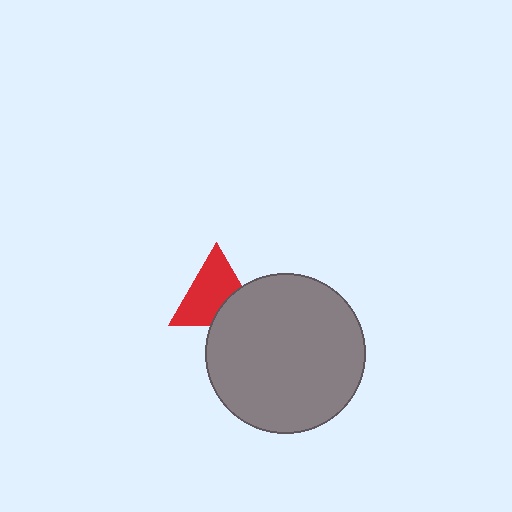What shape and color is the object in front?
The object in front is a gray circle.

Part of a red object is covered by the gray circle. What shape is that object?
It is a triangle.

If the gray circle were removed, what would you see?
You would see the complete red triangle.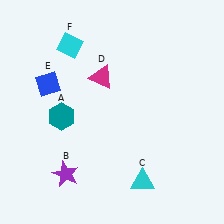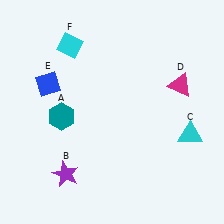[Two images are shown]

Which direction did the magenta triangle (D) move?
The magenta triangle (D) moved right.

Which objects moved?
The objects that moved are: the cyan triangle (C), the magenta triangle (D).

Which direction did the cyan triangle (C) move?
The cyan triangle (C) moved right.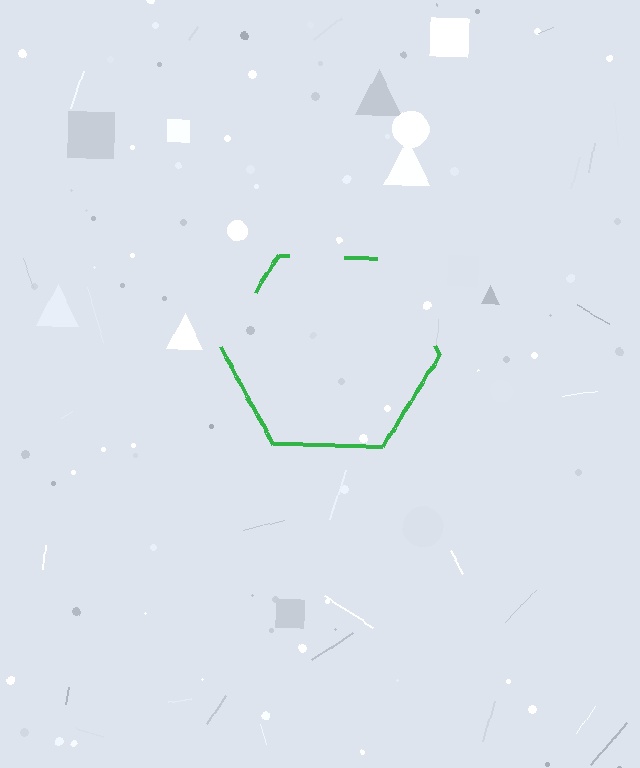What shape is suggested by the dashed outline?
The dashed outline suggests a hexagon.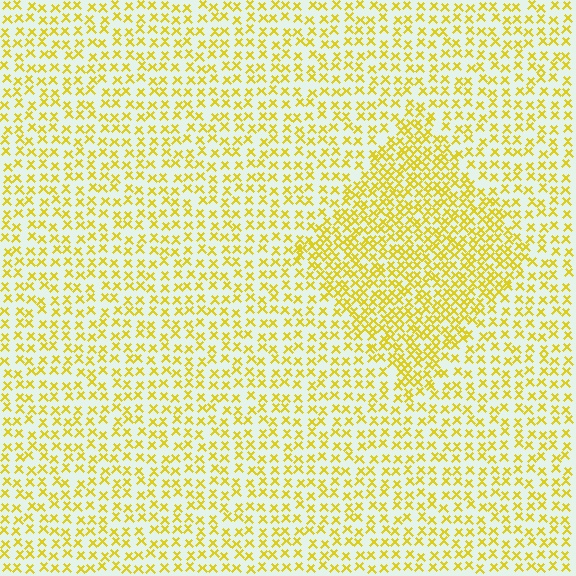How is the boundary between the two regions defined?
The boundary is defined by a change in element density (approximately 1.8x ratio). All elements are the same color, size, and shape.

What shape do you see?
I see a diamond.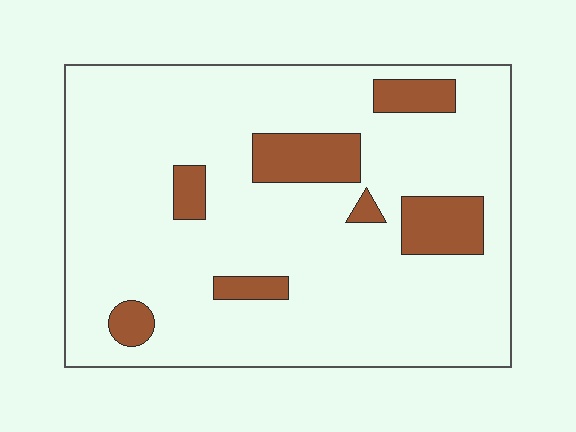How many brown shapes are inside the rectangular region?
7.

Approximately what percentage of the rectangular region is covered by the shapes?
Approximately 15%.